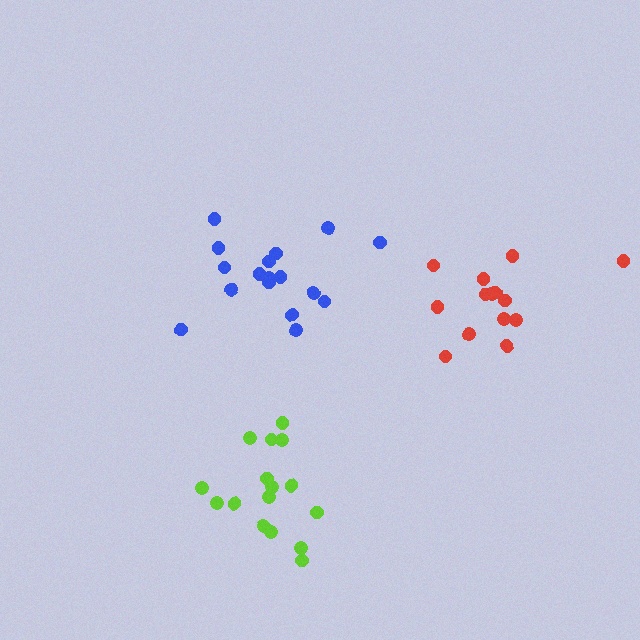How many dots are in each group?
Group 1: 17 dots, Group 2: 16 dots, Group 3: 14 dots (47 total).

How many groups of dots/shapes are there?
There are 3 groups.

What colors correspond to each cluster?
The clusters are colored: blue, lime, red.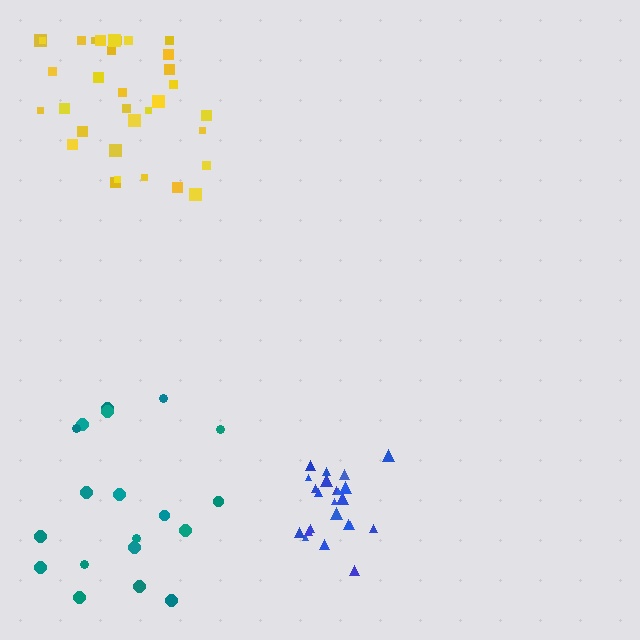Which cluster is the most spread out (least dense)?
Teal.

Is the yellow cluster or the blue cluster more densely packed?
Blue.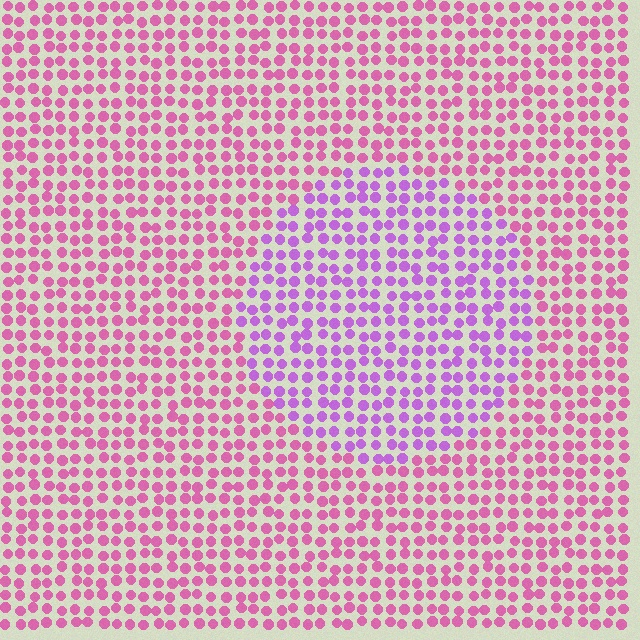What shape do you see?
I see a circle.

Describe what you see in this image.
The image is filled with small pink elements in a uniform arrangement. A circle-shaped region is visible where the elements are tinted to a slightly different hue, forming a subtle color boundary.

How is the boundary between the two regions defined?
The boundary is defined purely by a slight shift in hue (about 37 degrees). Spacing, size, and orientation are identical on both sides.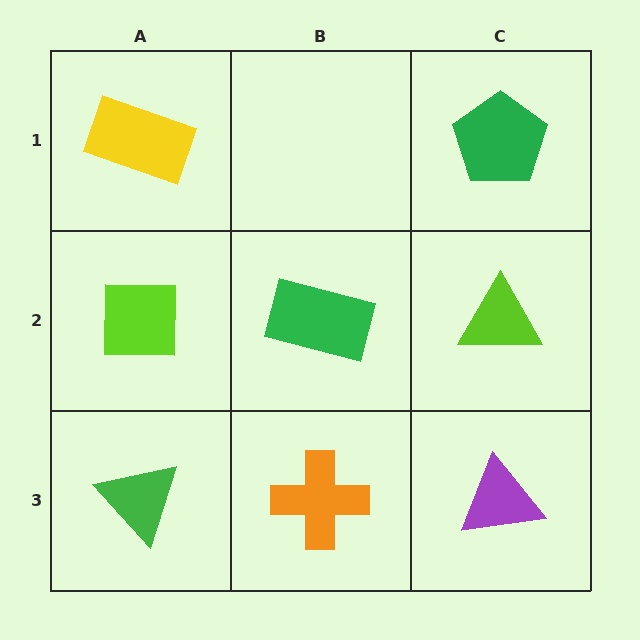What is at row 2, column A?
A lime square.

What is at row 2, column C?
A lime triangle.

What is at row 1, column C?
A green pentagon.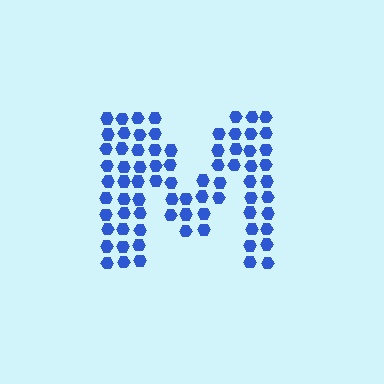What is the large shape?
The large shape is the letter M.